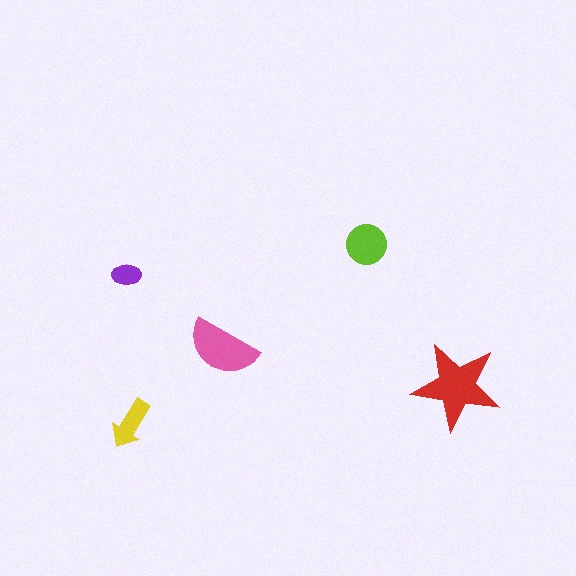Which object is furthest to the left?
The purple ellipse is leftmost.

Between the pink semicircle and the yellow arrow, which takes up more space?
The pink semicircle.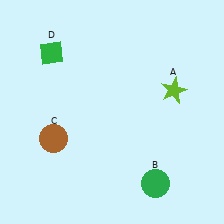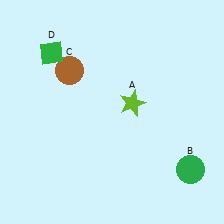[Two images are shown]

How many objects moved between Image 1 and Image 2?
3 objects moved between the two images.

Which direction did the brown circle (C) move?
The brown circle (C) moved up.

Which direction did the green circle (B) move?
The green circle (B) moved right.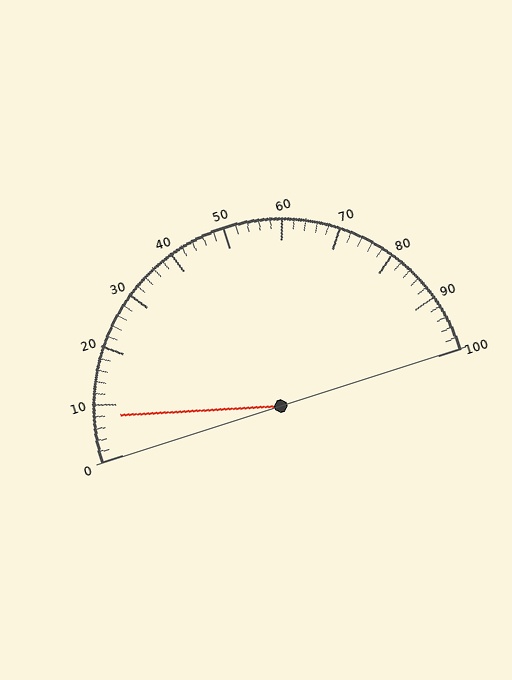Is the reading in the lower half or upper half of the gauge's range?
The reading is in the lower half of the range (0 to 100).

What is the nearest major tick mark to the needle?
The nearest major tick mark is 10.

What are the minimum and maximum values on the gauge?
The gauge ranges from 0 to 100.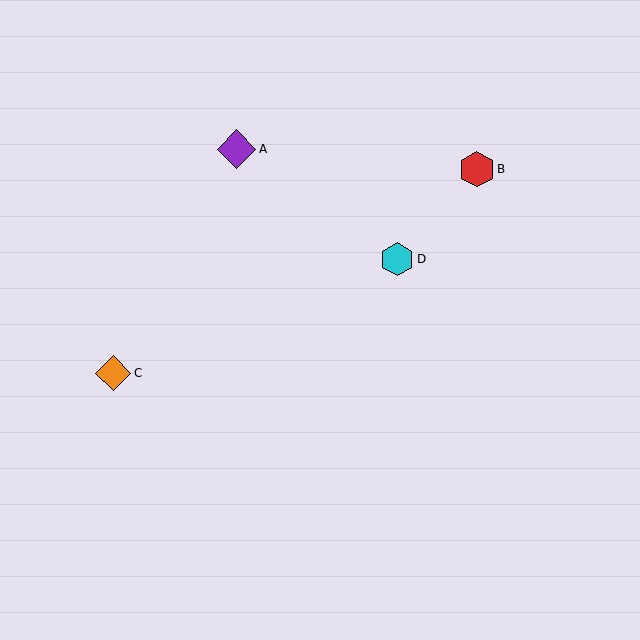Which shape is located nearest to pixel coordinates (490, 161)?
The red hexagon (labeled B) at (477, 169) is nearest to that location.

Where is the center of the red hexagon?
The center of the red hexagon is at (477, 169).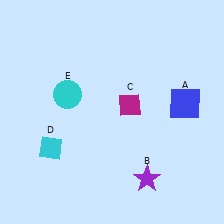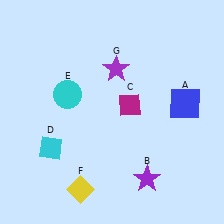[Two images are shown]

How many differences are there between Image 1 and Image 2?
There are 2 differences between the two images.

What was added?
A yellow diamond (F), a purple star (G) were added in Image 2.